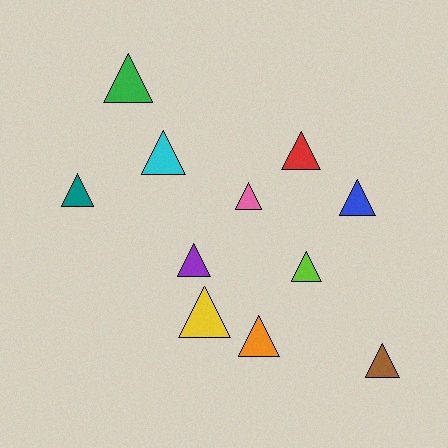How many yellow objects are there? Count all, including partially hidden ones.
There is 1 yellow object.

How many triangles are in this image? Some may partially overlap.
There are 11 triangles.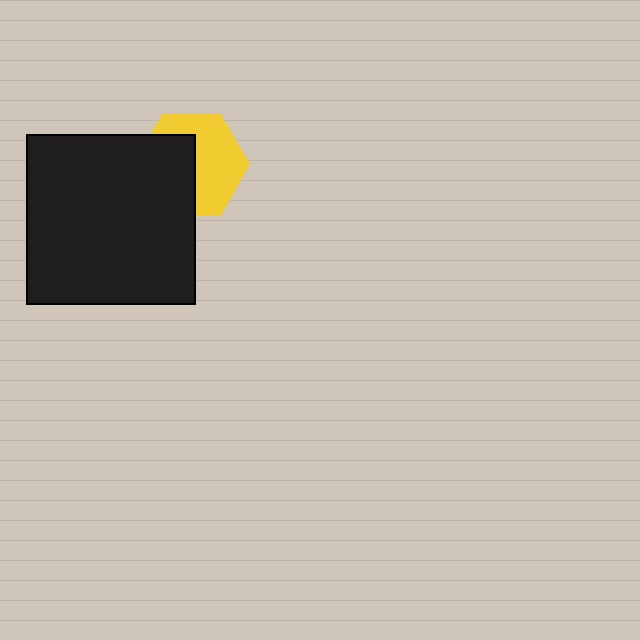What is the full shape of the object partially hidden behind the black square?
The partially hidden object is a yellow hexagon.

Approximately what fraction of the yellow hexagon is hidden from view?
Roughly 46% of the yellow hexagon is hidden behind the black square.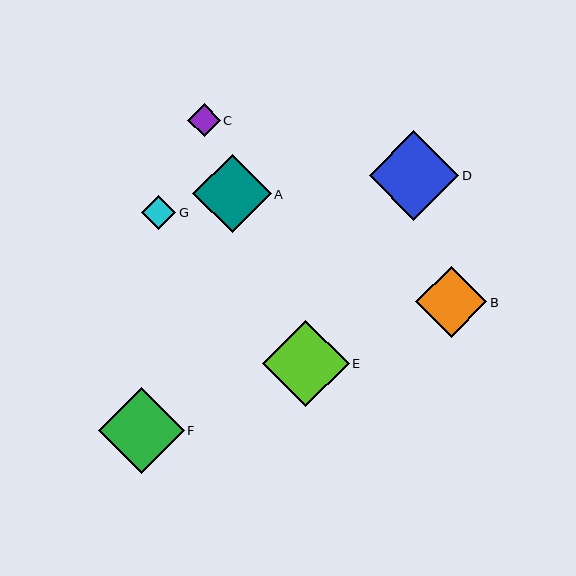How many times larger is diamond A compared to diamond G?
Diamond A is approximately 2.3 times the size of diamond G.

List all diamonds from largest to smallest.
From largest to smallest: D, E, F, A, B, G, C.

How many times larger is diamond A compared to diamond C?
Diamond A is approximately 2.4 times the size of diamond C.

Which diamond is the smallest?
Diamond C is the smallest with a size of approximately 33 pixels.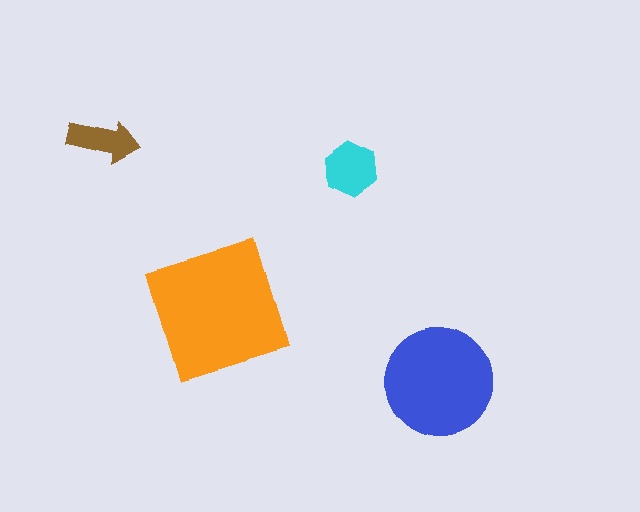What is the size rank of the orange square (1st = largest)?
1st.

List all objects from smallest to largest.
The brown arrow, the cyan hexagon, the blue circle, the orange square.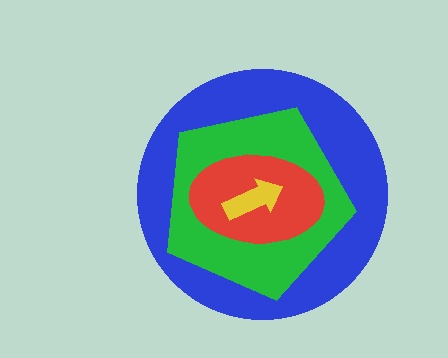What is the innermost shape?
The yellow arrow.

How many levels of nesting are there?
4.